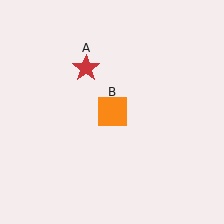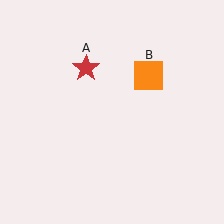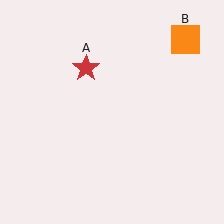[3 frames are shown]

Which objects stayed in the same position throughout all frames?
Red star (object A) remained stationary.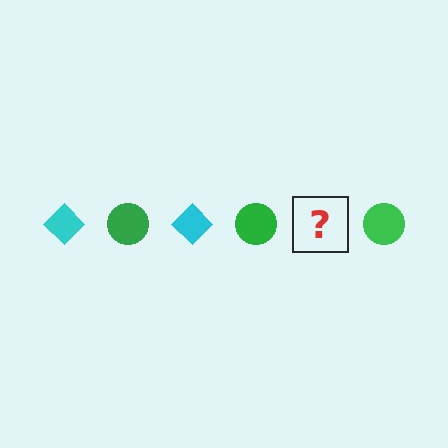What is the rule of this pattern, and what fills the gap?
The rule is that the pattern alternates between cyan diamond and green circle. The gap should be filled with a cyan diamond.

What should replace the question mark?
The question mark should be replaced with a cyan diamond.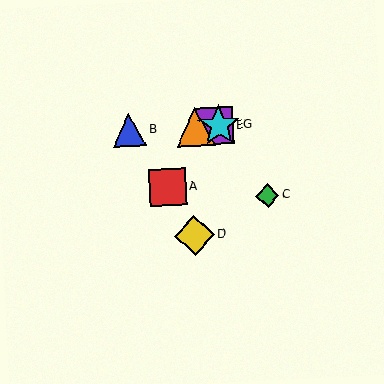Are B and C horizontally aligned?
No, B is at y≈130 and C is at y≈196.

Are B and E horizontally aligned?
Yes, both are at y≈130.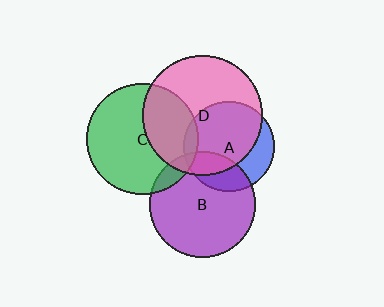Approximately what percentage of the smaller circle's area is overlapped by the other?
Approximately 30%.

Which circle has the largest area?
Circle D (pink).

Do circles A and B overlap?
Yes.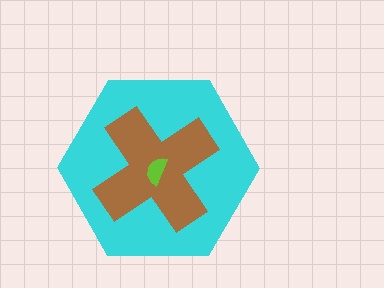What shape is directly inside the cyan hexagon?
The brown cross.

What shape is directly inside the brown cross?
The lime semicircle.